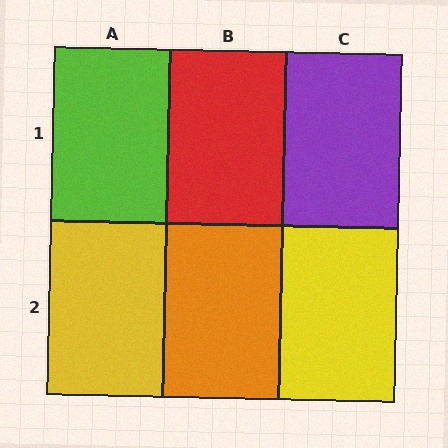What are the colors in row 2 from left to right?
Yellow, orange, yellow.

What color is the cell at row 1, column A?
Lime.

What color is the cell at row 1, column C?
Purple.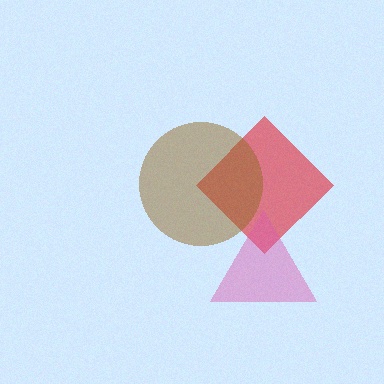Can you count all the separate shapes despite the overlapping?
Yes, there are 3 separate shapes.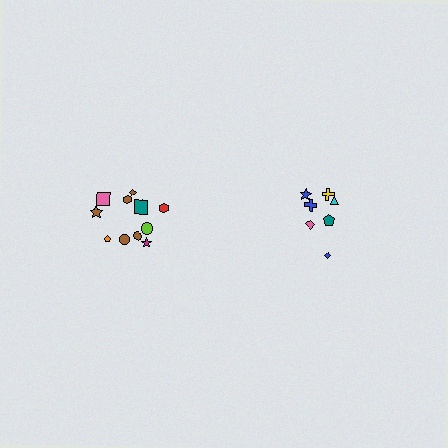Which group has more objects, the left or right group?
The left group.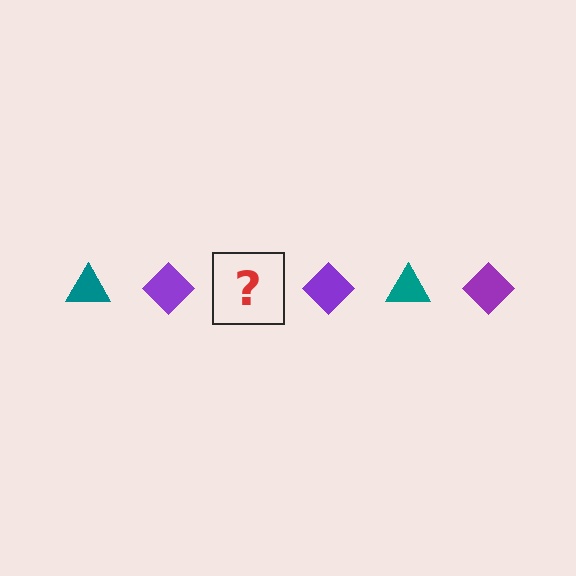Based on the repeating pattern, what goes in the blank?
The blank should be a teal triangle.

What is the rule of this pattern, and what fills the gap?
The rule is that the pattern alternates between teal triangle and purple diamond. The gap should be filled with a teal triangle.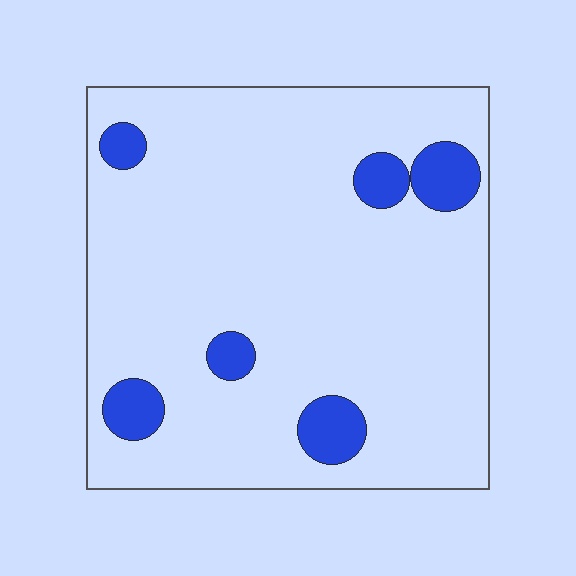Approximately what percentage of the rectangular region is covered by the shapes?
Approximately 10%.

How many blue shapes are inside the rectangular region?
6.